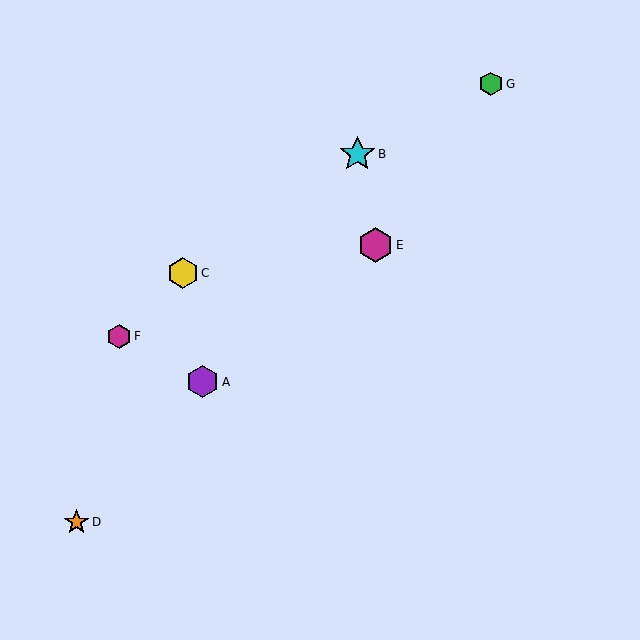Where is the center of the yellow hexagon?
The center of the yellow hexagon is at (183, 273).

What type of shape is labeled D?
Shape D is an orange star.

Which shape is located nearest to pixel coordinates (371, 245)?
The magenta hexagon (labeled E) at (376, 245) is nearest to that location.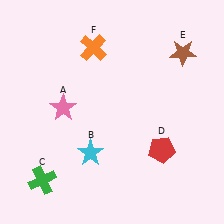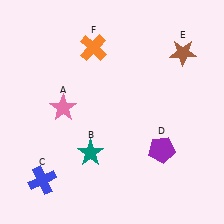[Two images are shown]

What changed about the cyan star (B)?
In Image 1, B is cyan. In Image 2, it changed to teal.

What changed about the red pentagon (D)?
In Image 1, D is red. In Image 2, it changed to purple.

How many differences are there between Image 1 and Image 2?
There are 3 differences between the two images.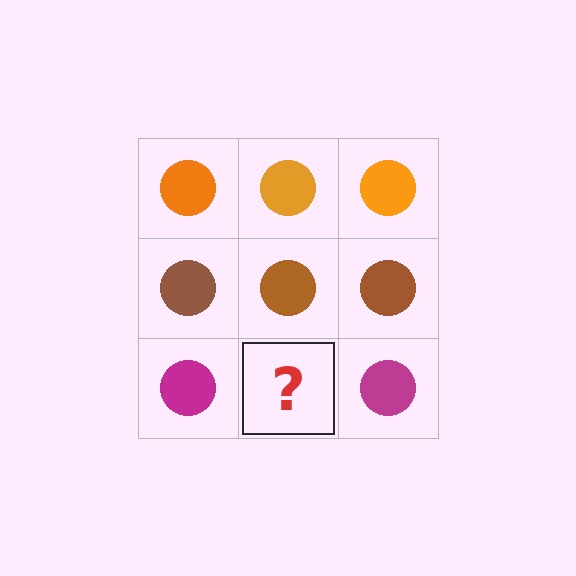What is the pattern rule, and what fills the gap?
The rule is that each row has a consistent color. The gap should be filled with a magenta circle.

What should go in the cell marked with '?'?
The missing cell should contain a magenta circle.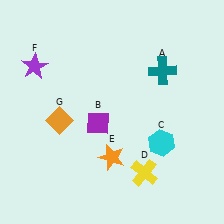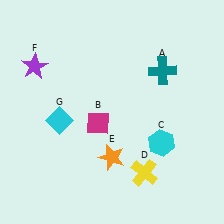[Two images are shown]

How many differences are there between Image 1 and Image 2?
There are 2 differences between the two images.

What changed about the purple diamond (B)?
In Image 1, B is purple. In Image 2, it changed to magenta.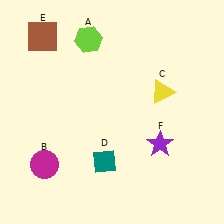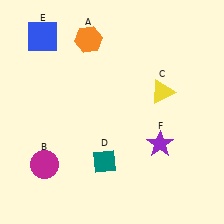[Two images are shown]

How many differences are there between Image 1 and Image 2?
There are 2 differences between the two images.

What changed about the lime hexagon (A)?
In Image 1, A is lime. In Image 2, it changed to orange.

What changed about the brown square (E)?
In Image 1, E is brown. In Image 2, it changed to blue.